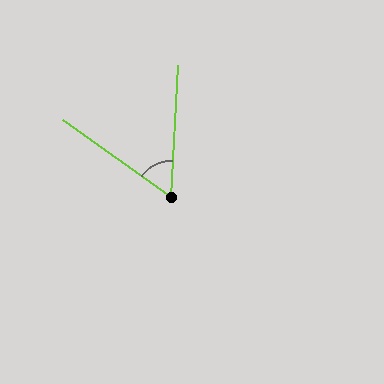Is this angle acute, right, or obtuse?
It is acute.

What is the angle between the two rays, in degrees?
Approximately 58 degrees.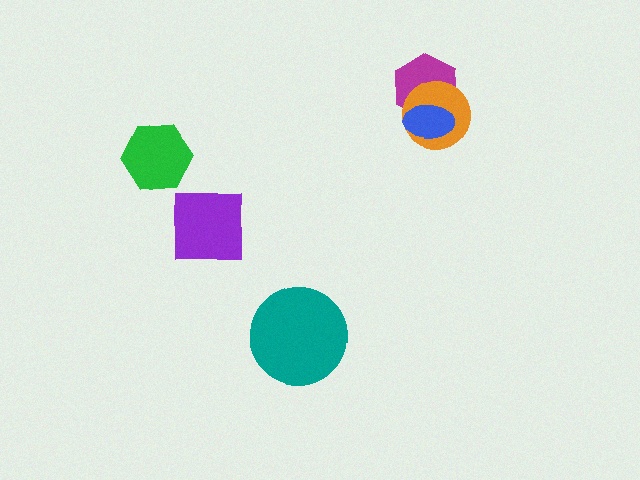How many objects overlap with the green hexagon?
0 objects overlap with the green hexagon.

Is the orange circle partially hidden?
Yes, it is partially covered by another shape.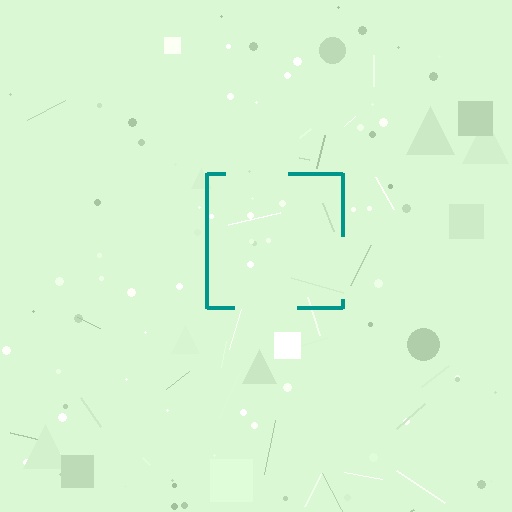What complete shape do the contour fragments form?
The contour fragments form a square.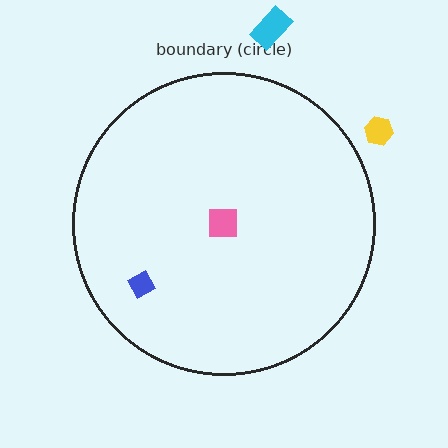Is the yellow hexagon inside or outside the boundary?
Outside.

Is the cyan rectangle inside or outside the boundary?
Outside.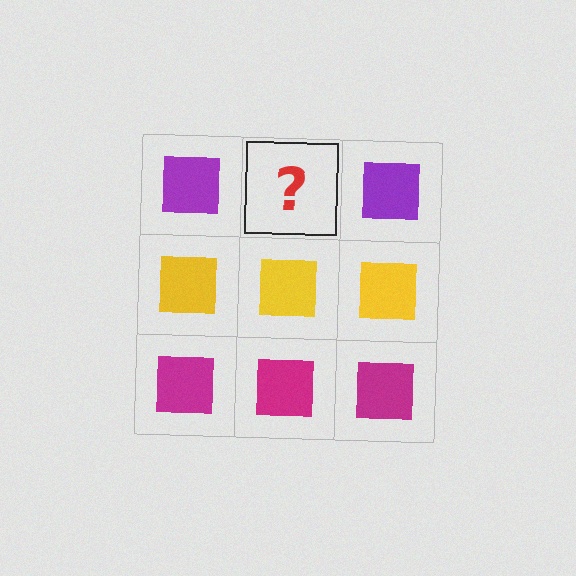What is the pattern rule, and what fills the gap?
The rule is that each row has a consistent color. The gap should be filled with a purple square.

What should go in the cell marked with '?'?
The missing cell should contain a purple square.